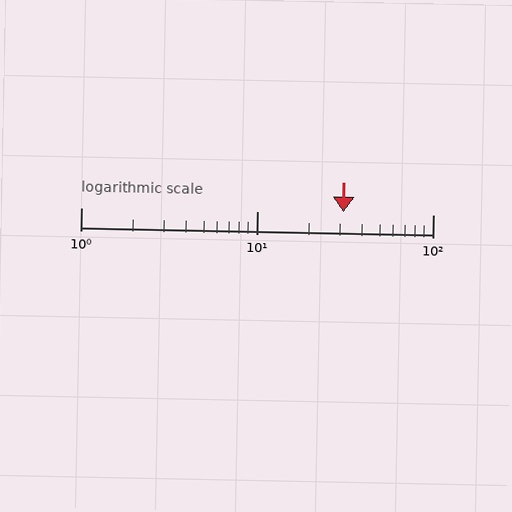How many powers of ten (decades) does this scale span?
The scale spans 2 decades, from 1 to 100.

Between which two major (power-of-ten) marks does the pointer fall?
The pointer is between 10 and 100.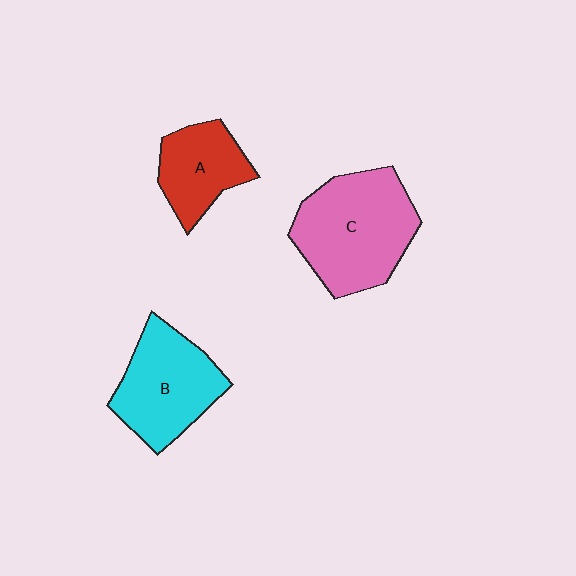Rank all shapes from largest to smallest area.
From largest to smallest: C (pink), B (cyan), A (red).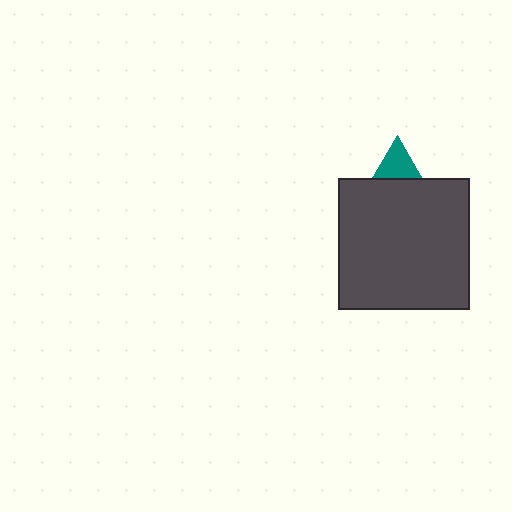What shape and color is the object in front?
The object in front is a dark gray square.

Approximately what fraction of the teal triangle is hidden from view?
Roughly 69% of the teal triangle is hidden behind the dark gray square.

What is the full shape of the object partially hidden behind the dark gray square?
The partially hidden object is a teal triangle.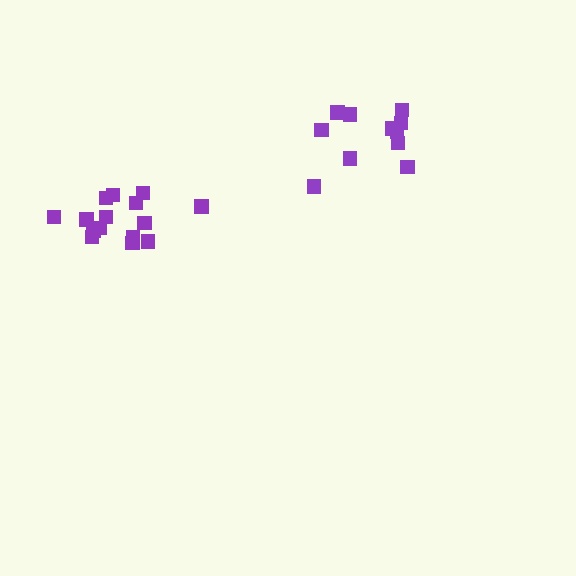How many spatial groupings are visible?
There are 2 spatial groupings.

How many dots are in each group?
Group 1: 11 dots, Group 2: 15 dots (26 total).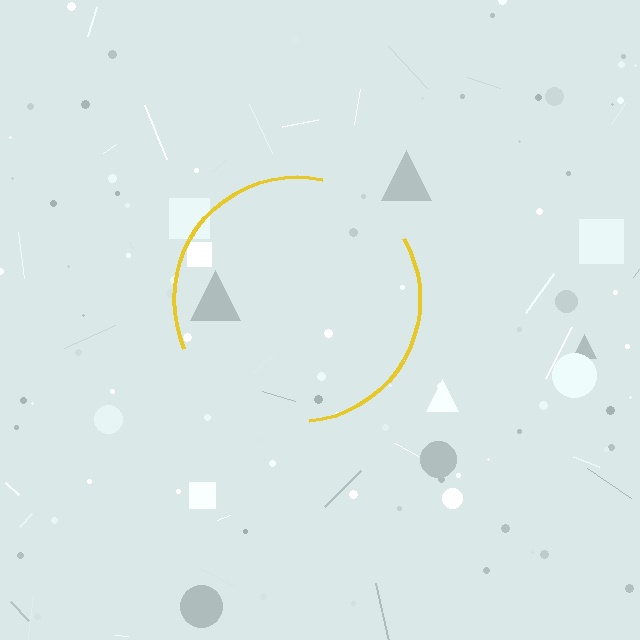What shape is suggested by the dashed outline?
The dashed outline suggests a circle.